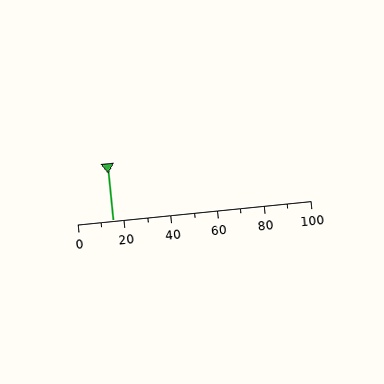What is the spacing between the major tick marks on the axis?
The major ticks are spaced 20 apart.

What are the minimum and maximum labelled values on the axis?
The axis runs from 0 to 100.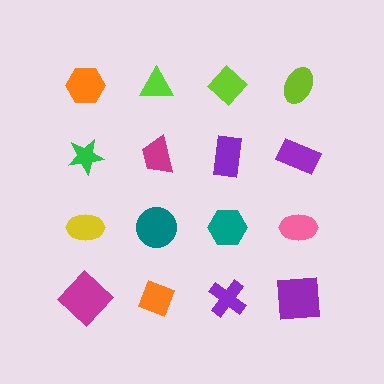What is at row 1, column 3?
A lime diamond.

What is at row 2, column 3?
A purple rectangle.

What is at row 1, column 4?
A lime ellipse.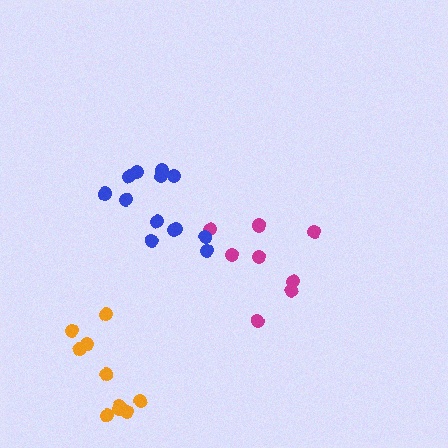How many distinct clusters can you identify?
There are 3 distinct clusters.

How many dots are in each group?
Group 1: 8 dots, Group 2: 13 dots, Group 3: 10 dots (31 total).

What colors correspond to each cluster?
The clusters are colored: magenta, blue, orange.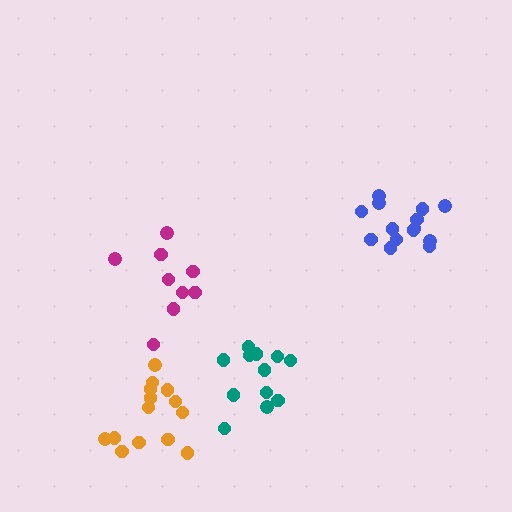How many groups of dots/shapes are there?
There are 4 groups.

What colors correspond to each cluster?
The clusters are colored: magenta, orange, blue, teal.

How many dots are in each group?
Group 1: 9 dots, Group 2: 14 dots, Group 3: 14 dots, Group 4: 12 dots (49 total).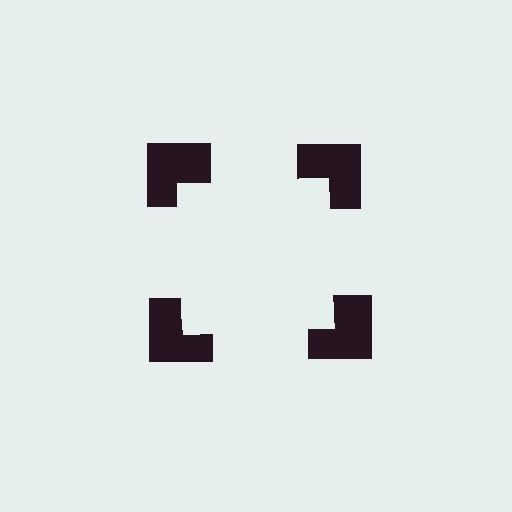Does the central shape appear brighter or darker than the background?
It typically appears slightly brighter than the background, even though no actual brightness change is drawn.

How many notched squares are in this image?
There are 4 — one at each vertex of the illusory square.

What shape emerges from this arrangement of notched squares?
An illusory square — its edges are inferred from the aligned wedge cuts in the notched squares, not physically drawn.